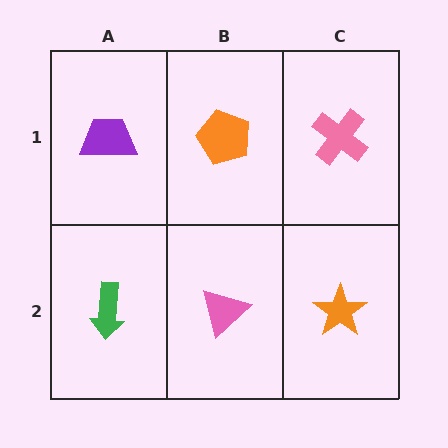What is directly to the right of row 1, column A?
An orange pentagon.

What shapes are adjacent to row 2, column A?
A purple trapezoid (row 1, column A), a pink triangle (row 2, column B).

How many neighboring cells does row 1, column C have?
2.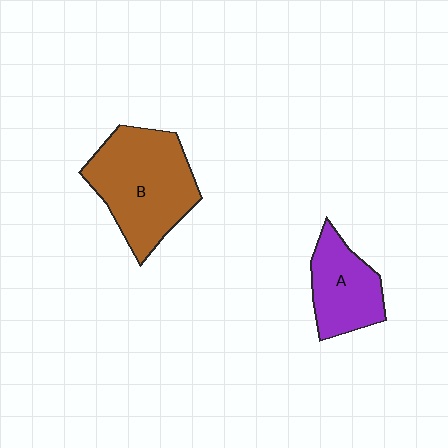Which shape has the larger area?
Shape B (brown).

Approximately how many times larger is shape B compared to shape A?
Approximately 1.7 times.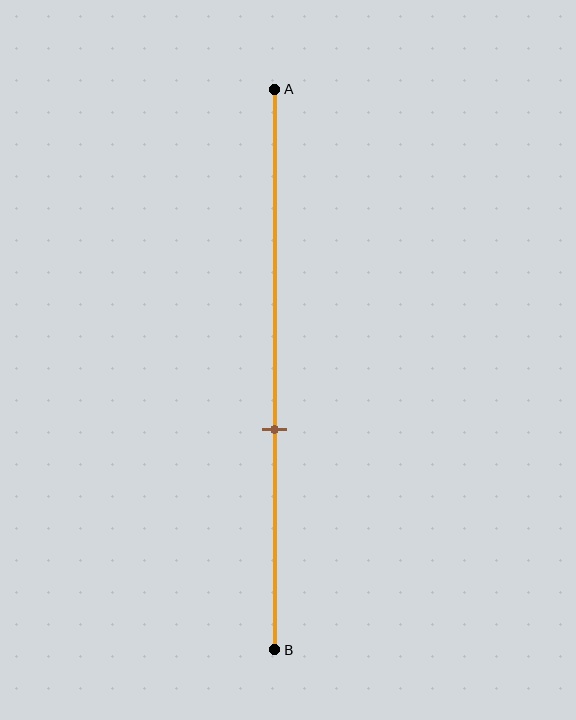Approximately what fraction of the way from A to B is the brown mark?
The brown mark is approximately 60% of the way from A to B.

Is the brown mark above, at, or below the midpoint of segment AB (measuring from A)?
The brown mark is below the midpoint of segment AB.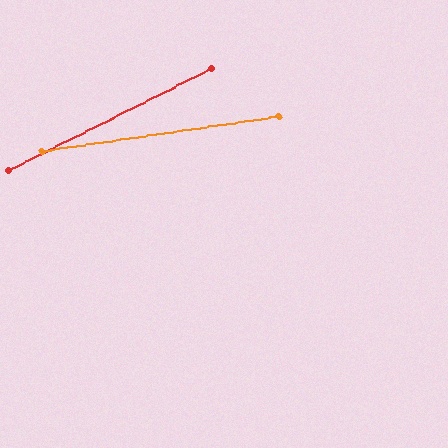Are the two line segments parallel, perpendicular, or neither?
Neither parallel nor perpendicular — they differ by about 19°.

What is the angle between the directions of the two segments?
Approximately 19 degrees.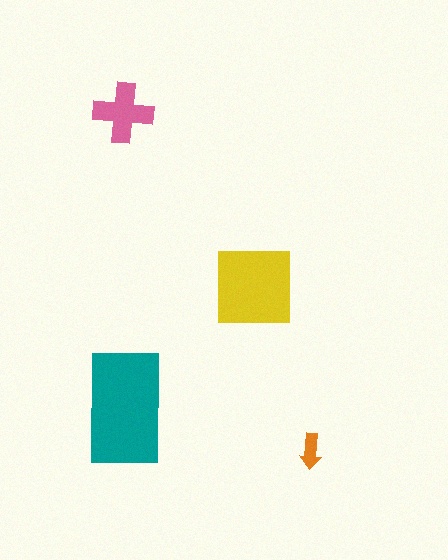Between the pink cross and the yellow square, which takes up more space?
The yellow square.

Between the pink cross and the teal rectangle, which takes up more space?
The teal rectangle.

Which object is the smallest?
The orange arrow.